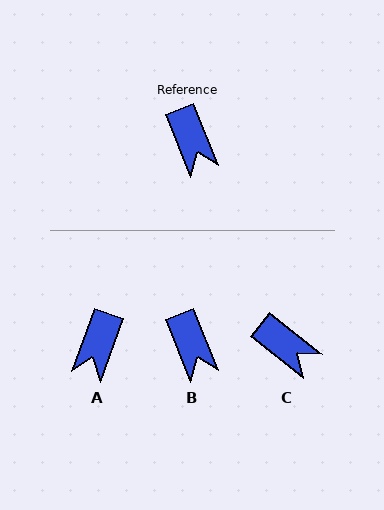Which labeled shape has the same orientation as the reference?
B.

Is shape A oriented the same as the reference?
No, it is off by about 42 degrees.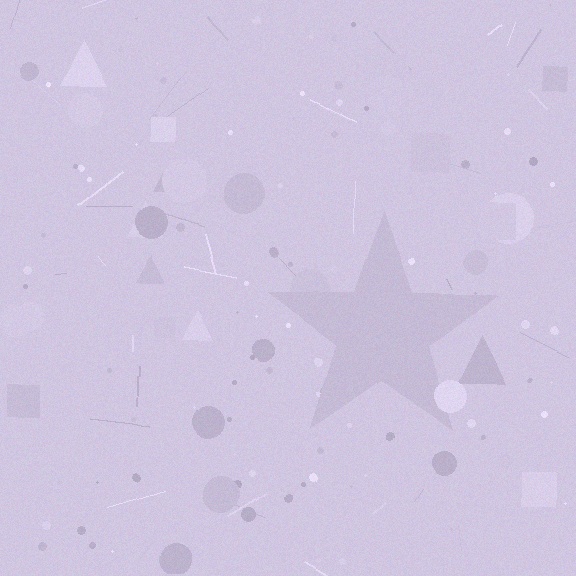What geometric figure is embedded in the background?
A star is embedded in the background.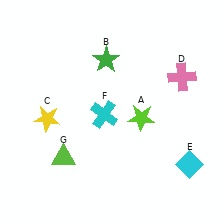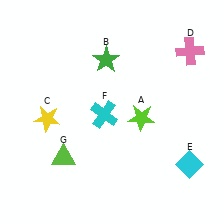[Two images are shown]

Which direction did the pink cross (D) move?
The pink cross (D) moved up.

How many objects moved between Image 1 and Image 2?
1 object moved between the two images.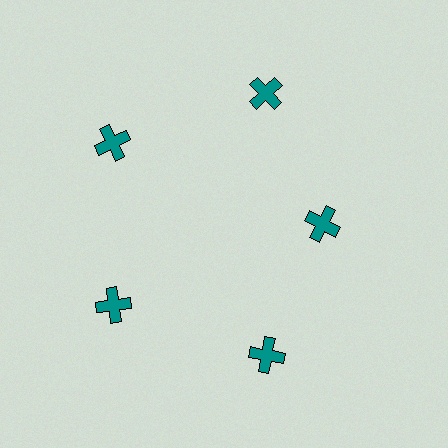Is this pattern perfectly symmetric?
No. The 5 teal crosses are arranged in a ring, but one element near the 3 o'clock position is pulled inward toward the center, breaking the 5-fold rotational symmetry.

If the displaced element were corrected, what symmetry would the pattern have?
It would have 5-fold rotational symmetry — the pattern would map onto itself every 72 degrees.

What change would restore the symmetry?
The symmetry would be restored by moving it outward, back onto the ring so that all 5 crosses sit at equal angles and equal distance from the center.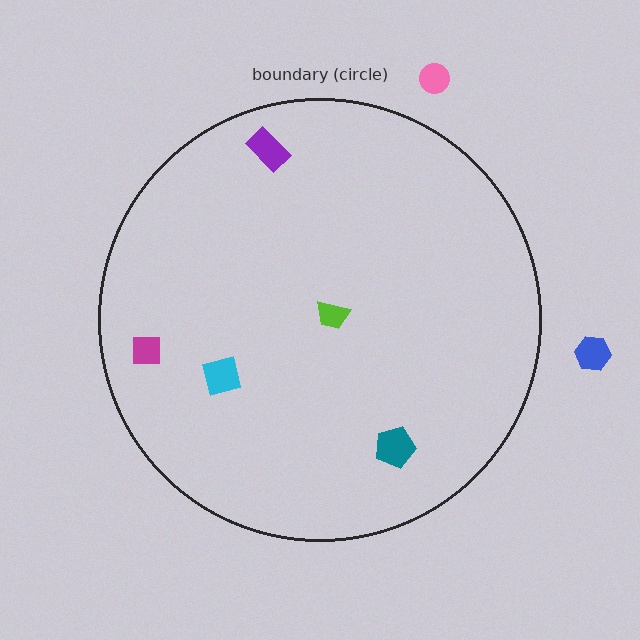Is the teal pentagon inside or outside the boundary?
Inside.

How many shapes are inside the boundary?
5 inside, 2 outside.